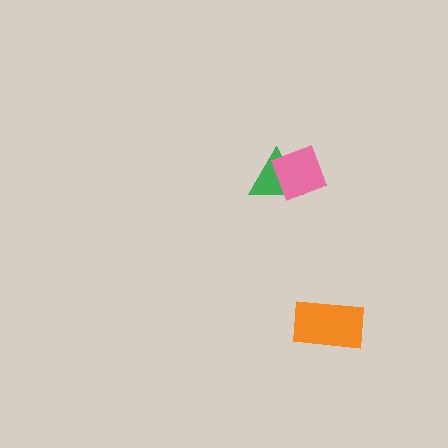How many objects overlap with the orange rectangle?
0 objects overlap with the orange rectangle.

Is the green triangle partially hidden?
Yes, it is partially covered by another shape.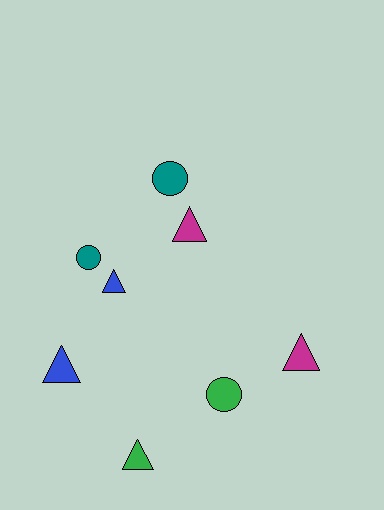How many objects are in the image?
There are 8 objects.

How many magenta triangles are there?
There are 2 magenta triangles.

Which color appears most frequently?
Blue, with 2 objects.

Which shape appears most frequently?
Triangle, with 5 objects.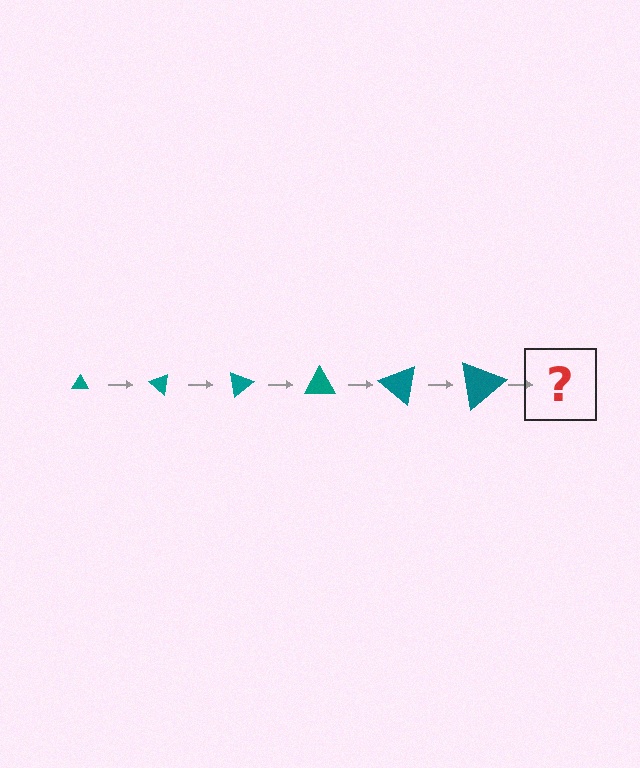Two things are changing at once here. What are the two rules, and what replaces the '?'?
The two rules are that the triangle grows larger each step and it rotates 40 degrees each step. The '?' should be a triangle, larger than the previous one and rotated 240 degrees from the start.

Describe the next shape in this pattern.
It should be a triangle, larger than the previous one and rotated 240 degrees from the start.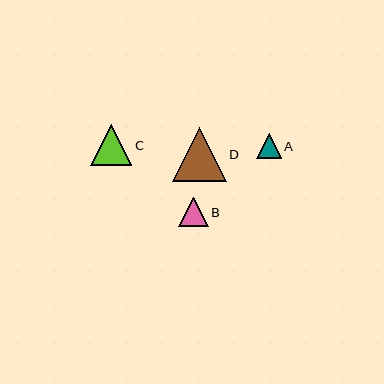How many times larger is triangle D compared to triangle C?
Triangle D is approximately 1.3 times the size of triangle C.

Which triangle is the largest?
Triangle D is the largest with a size of approximately 54 pixels.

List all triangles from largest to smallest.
From largest to smallest: D, C, B, A.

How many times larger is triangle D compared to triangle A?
Triangle D is approximately 2.2 times the size of triangle A.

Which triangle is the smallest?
Triangle A is the smallest with a size of approximately 25 pixels.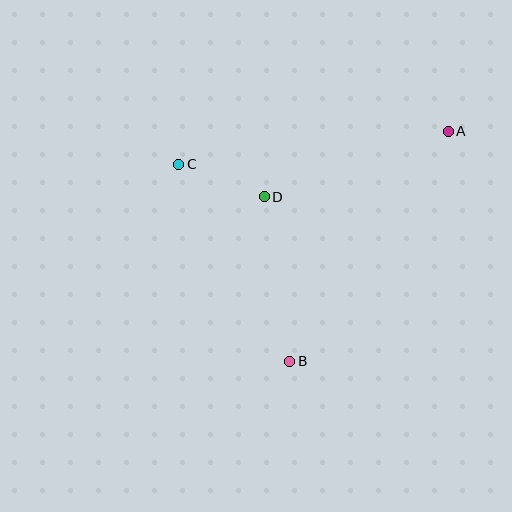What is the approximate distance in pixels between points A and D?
The distance between A and D is approximately 195 pixels.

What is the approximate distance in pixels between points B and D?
The distance between B and D is approximately 166 pixels.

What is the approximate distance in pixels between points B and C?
The distance between B and C is approximately 226 pixels.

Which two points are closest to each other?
Points C and D are closest to each other.